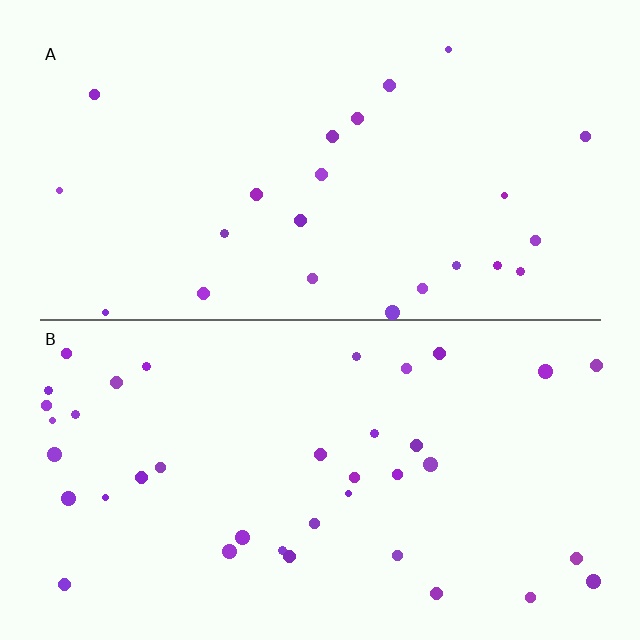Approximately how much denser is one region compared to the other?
Approximately 1.7× — region B over region A.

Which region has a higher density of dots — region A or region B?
B (the bottom).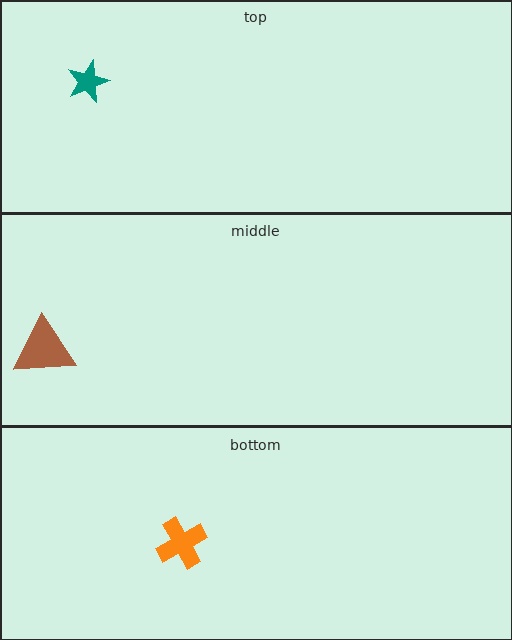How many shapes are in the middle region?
1.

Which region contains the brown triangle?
The middle region.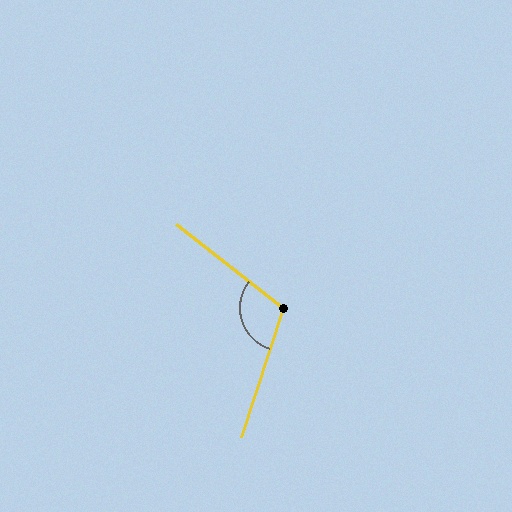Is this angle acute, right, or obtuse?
It is obtuse.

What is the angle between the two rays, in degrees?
Approximately 110 degrees.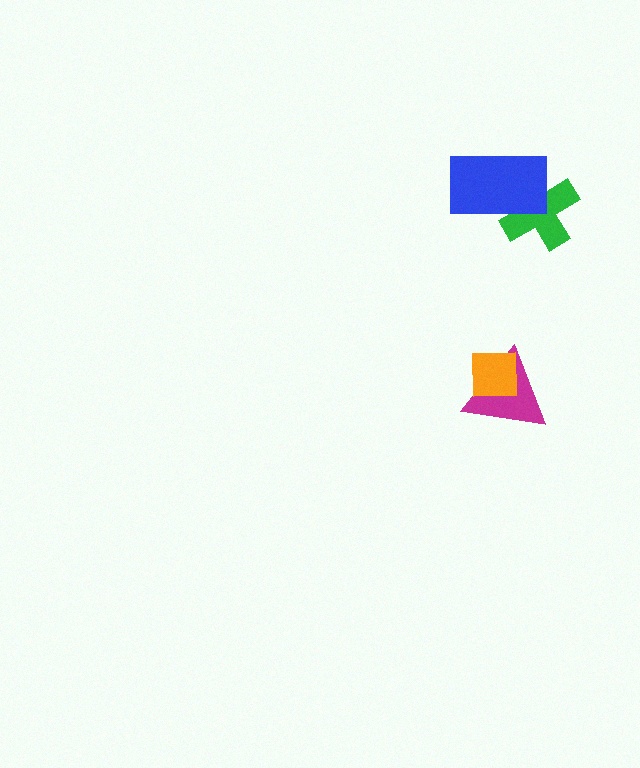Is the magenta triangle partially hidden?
Yes, it is partially covered by another shape.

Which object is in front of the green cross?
The blue rectangle is in front of the green cross.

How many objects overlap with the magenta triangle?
1 object overlaps with the magenta triangle.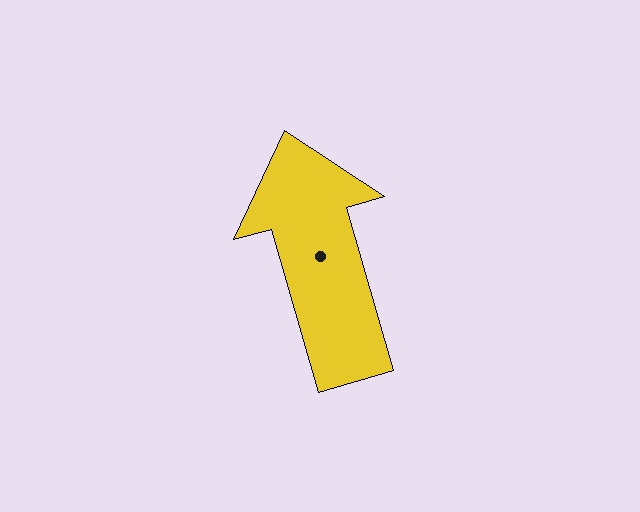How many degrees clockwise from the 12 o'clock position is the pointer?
Approximately 344 degrees.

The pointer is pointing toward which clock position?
Roughly 11 o'clock.